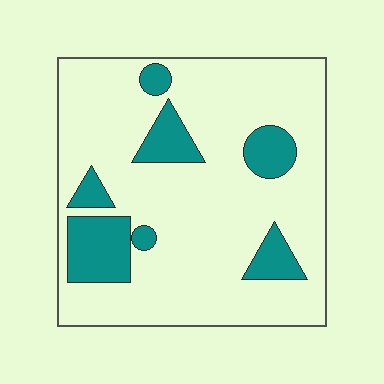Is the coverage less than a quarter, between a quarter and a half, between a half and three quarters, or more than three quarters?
Less than a quarter.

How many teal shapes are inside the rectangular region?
7.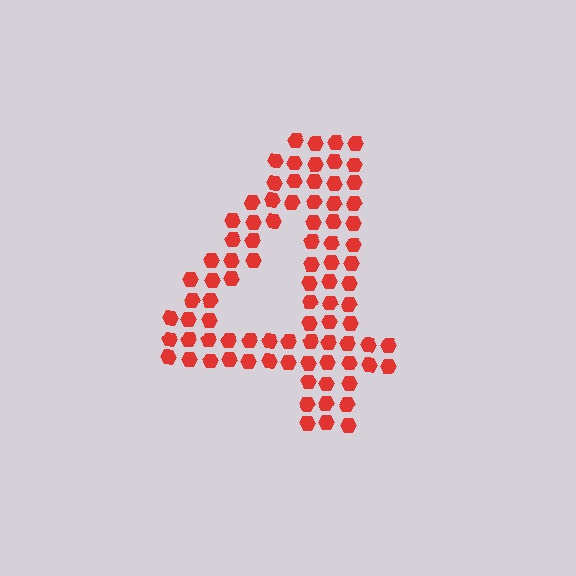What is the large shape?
The large shape is the digit 4.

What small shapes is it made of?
It is made of small hexagons.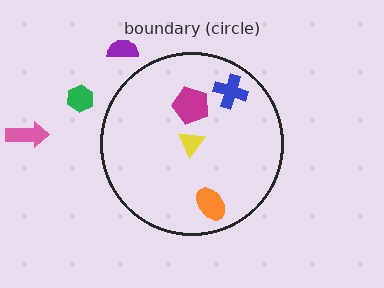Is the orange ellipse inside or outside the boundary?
Inside.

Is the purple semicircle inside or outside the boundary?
Outside.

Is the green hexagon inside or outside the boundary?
Outside.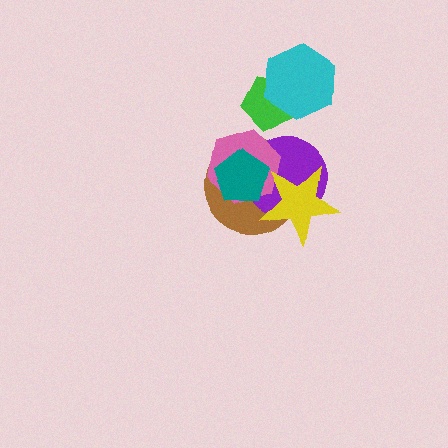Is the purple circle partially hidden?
Yes, it is partially covered by another shape.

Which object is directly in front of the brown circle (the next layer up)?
The purple circle is directly in front of the brown circle.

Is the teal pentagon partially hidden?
No, no other shape covers it.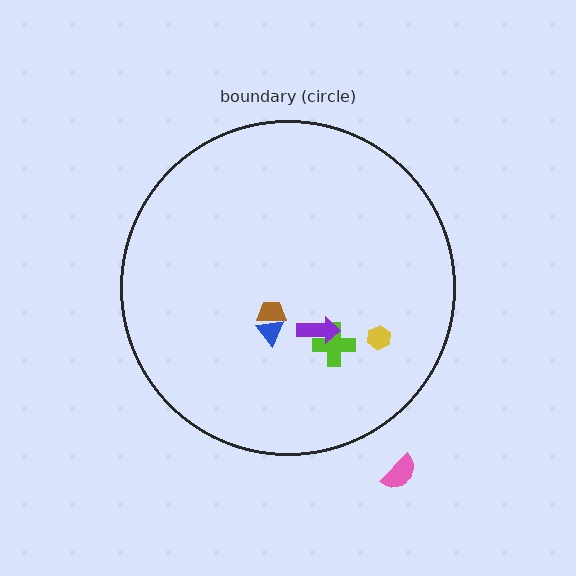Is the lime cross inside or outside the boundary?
Inside.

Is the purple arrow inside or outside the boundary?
Inside.